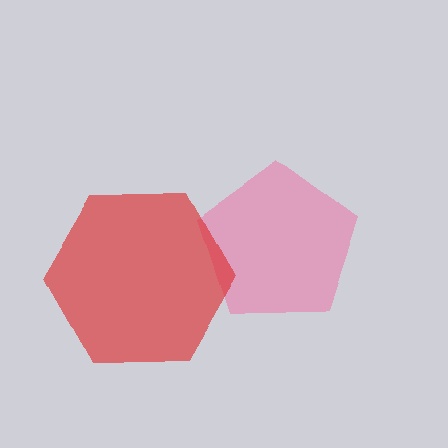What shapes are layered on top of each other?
The layered shapes are: a pink pentagon, a red hexagon.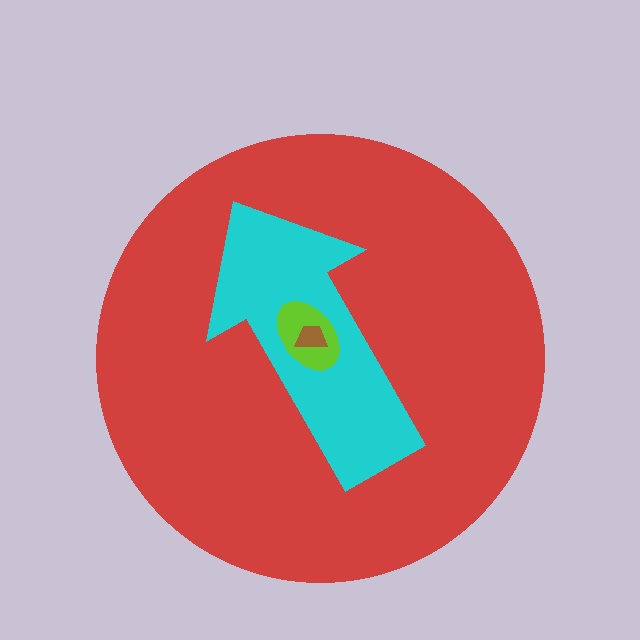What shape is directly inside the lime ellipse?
The brown trapezoid.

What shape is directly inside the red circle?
The cyan arrow.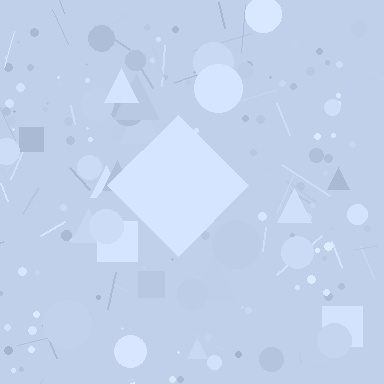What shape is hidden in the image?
A diamond is hidden in the image.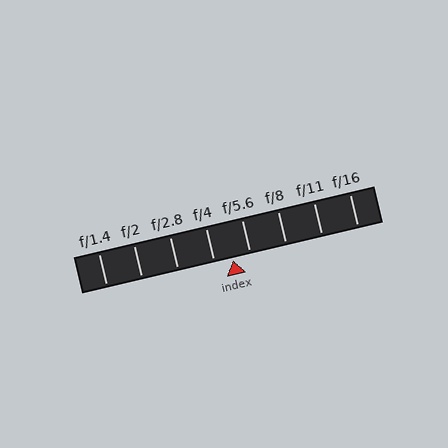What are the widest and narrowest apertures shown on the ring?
The widest aperture shown is f/1.4 and the narrowest is f/16.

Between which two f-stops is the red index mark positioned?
The index mark is between f/4 and f/5.6.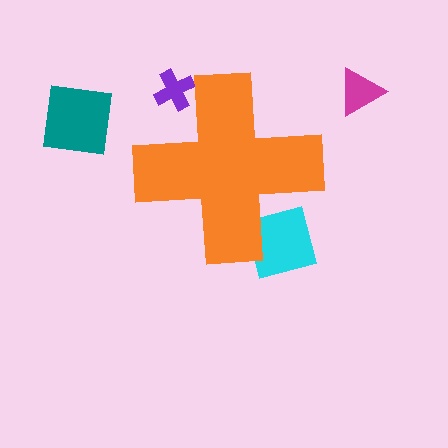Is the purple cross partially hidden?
Yes, the purple cross is partially hidden behind the orange cross.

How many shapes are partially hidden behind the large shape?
2 shapes are partially hidden.